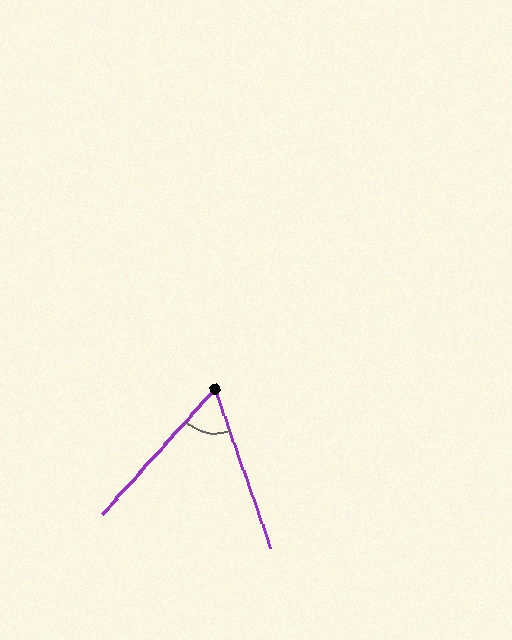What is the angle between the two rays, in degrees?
Approximately 61 degrees.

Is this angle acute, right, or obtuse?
It is acute.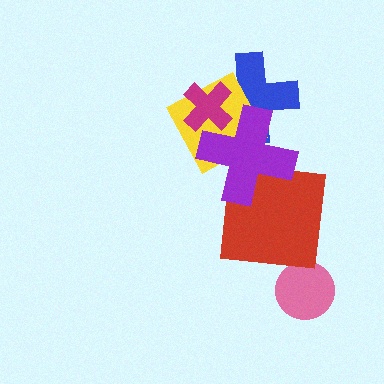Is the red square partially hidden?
Yes, it is partially covered by another shape.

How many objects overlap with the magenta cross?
3 objects overlap with the magenta cross.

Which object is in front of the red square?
The purple cross is in front of the red square.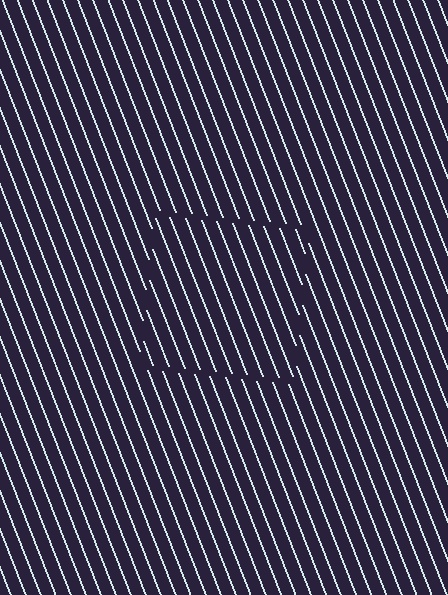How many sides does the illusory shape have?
4 sides — the line-ends trace a square.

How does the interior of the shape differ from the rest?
The interior of the shape contains the same grating, shifted by half a period — the contour is defined by the phase discontinuity where line-ends from the inner and outer gratings abut.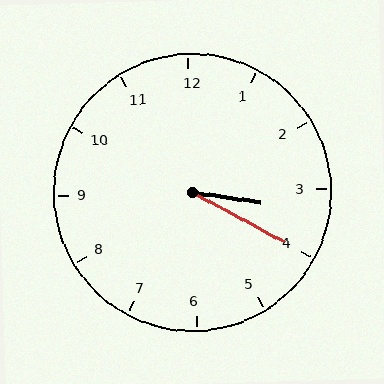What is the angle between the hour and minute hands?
Approximately 20 degrees.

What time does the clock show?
3:20.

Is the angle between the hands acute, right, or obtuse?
It is acute.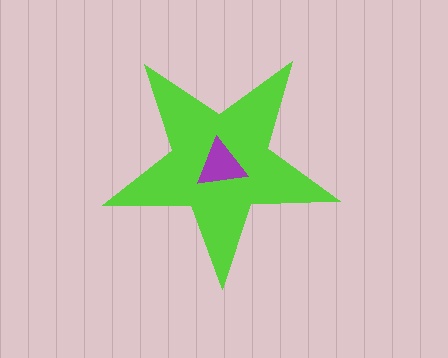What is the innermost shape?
The purple triangle.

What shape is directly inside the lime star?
The purple triangle.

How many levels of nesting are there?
2.